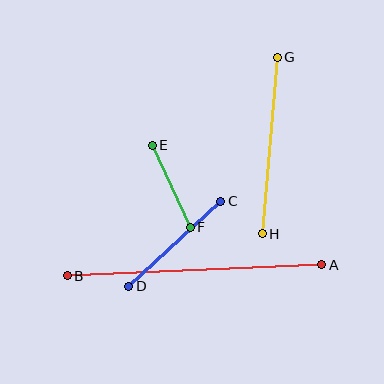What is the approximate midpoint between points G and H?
The midpoint is at approximately (270, 145) pixels.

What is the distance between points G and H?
The distance is approximately 177 pixels.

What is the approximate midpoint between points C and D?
The midpoint is at approximately (175, 244) pixels.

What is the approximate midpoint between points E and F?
The midpoint is at approximately (171, 186) pixels.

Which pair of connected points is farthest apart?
Points A and B are farthest apart.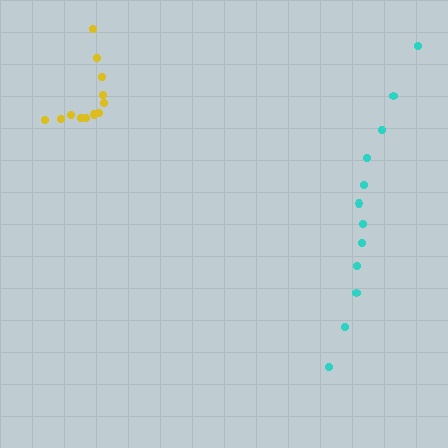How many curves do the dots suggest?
There are 2 distinct paths.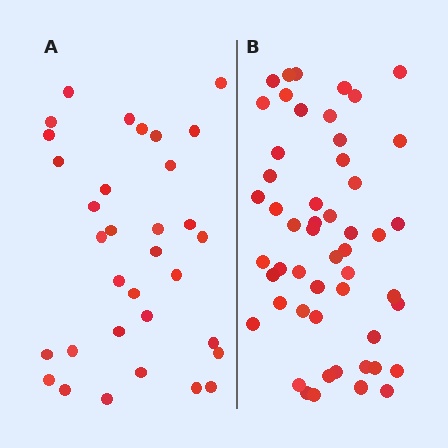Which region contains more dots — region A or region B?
Region B (the right region) has more dots.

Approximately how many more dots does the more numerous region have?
Region B has approximately 20 more dots than region A.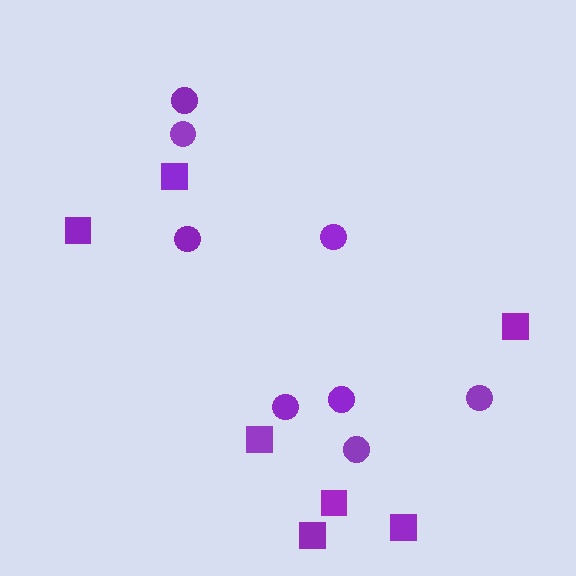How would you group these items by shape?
There are 2 groups: one group of circles (8) and one group of squares (7).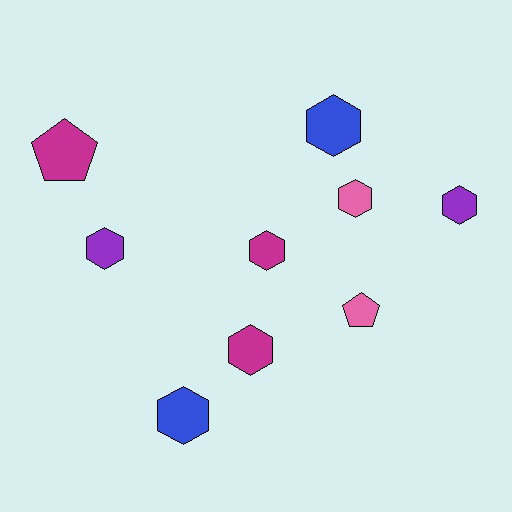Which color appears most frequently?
Magenta, with 3 objects.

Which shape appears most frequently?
Hexagon, with 7 objects.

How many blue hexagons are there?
There are 2 blue hexagons.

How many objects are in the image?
There are 9 objects.